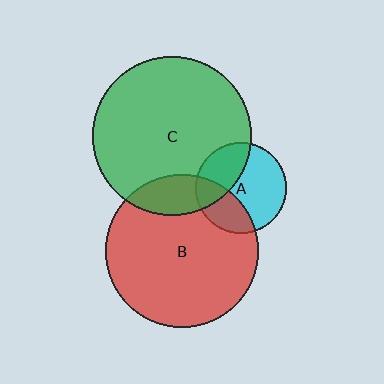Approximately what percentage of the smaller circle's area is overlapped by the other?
Approximately 15%.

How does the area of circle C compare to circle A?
Approximately 3.1 times.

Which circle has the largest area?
Circle C (green).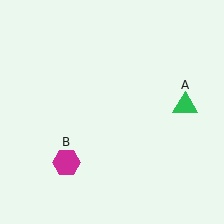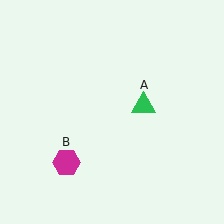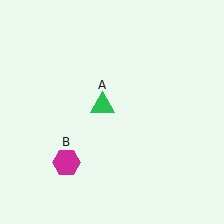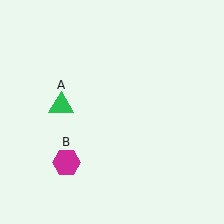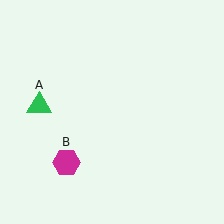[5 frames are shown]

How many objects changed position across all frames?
1 object changed position: green triangle (object A).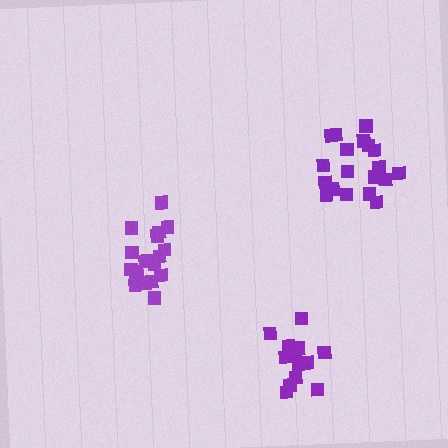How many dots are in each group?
Group 1: 19 dots, Group 2: 15 dots, Group 3: 19 dots (53 total).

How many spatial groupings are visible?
There are 3 spatial groupings.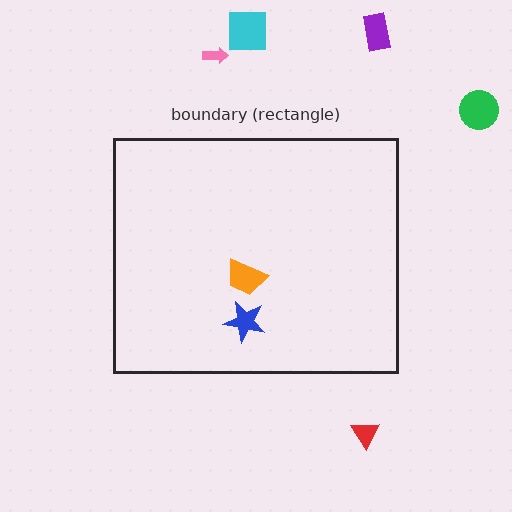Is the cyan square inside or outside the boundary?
Outside.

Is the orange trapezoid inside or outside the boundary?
Inside.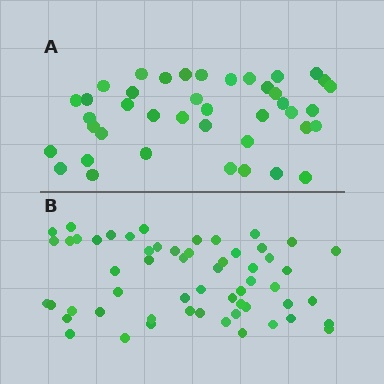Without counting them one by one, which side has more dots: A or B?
Region B (the bottom region) has more dots.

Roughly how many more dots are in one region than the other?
Region B has approximately 15 more dots than region A.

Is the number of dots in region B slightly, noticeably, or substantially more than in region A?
Region B has noticeably more, but not dramatically so. The ratio is roughly 1.4 to 1.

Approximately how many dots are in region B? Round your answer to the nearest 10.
About 60 dots. (The exact count is 57, which rounds to 60.)